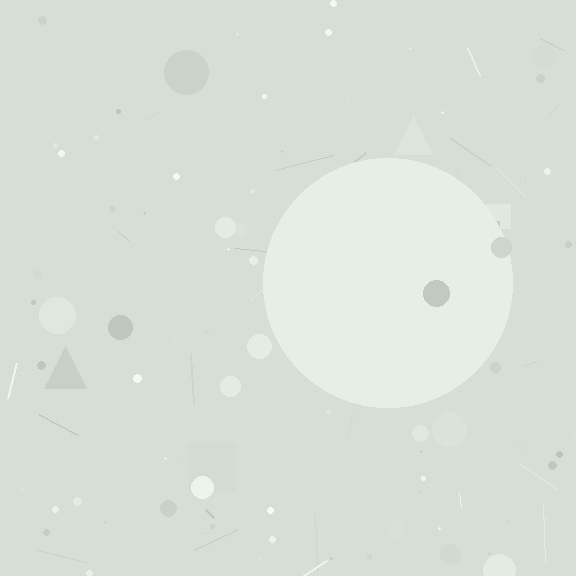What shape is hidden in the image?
A circle is hidden in the image.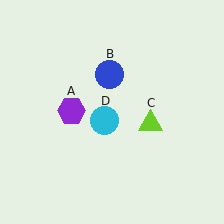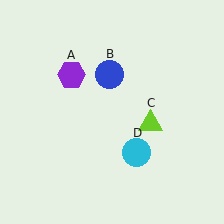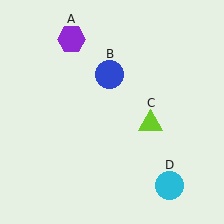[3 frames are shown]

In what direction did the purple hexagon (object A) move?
The purple hexagon (object A) moved up.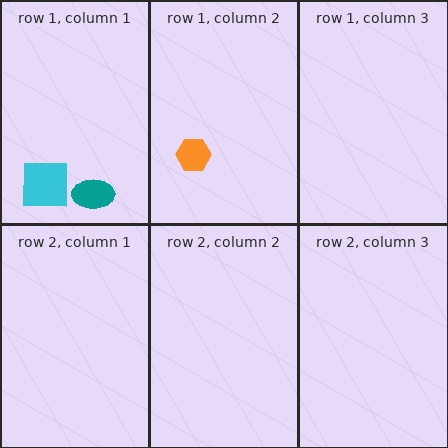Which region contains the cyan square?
The row 1, column 1 region.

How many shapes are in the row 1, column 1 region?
2.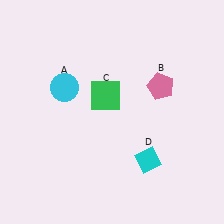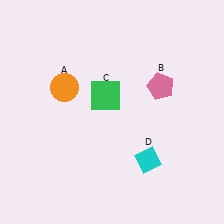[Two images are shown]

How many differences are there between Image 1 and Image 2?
There is 1 difference between the two images.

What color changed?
The circle (A) changed from cyan in Image 1 to orange in Image 2.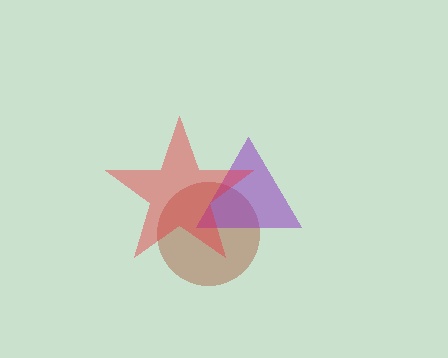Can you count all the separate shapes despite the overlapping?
Yes, there are 3 separate shapes.